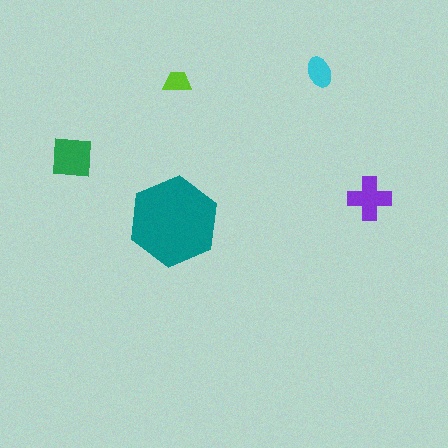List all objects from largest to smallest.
The teal hexagon, the green square, the purple cross, the cyan ellipse, the lime trapezoid.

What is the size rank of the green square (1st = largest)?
2nd.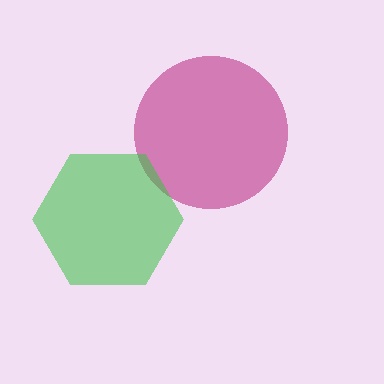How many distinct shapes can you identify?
There are 2 distinct shapes: a magenta circle, a green hexagon.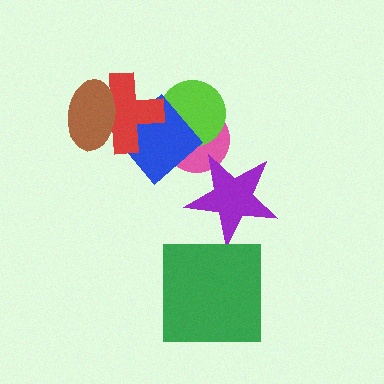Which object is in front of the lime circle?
The blue diamond is in front of the lime circle.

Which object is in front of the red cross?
The brown ellipse is in front of the red cross.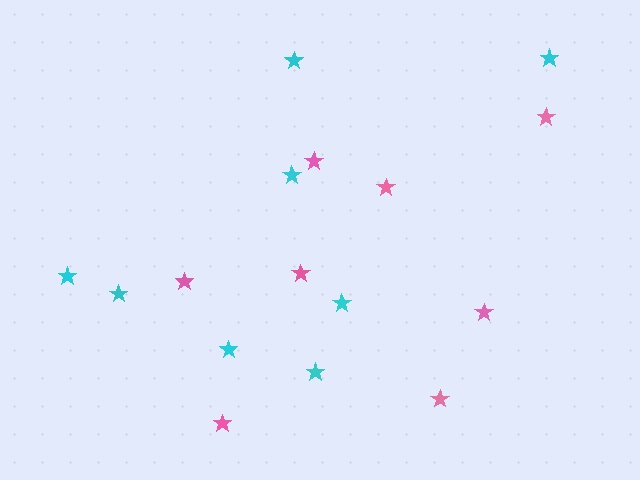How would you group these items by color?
There are 2 groups: one group of pink stars (8) and one group of cyan stars (8).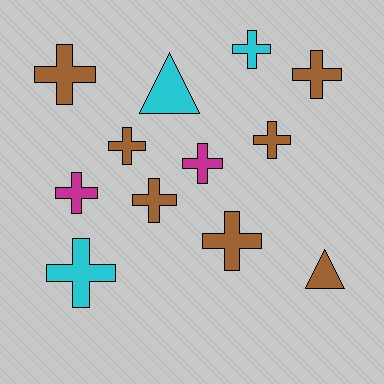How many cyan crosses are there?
There are 2 cyan crosses.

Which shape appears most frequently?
Cross, with 10 objects.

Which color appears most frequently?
Brown, with 7 objects.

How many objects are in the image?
There are 12 objects.